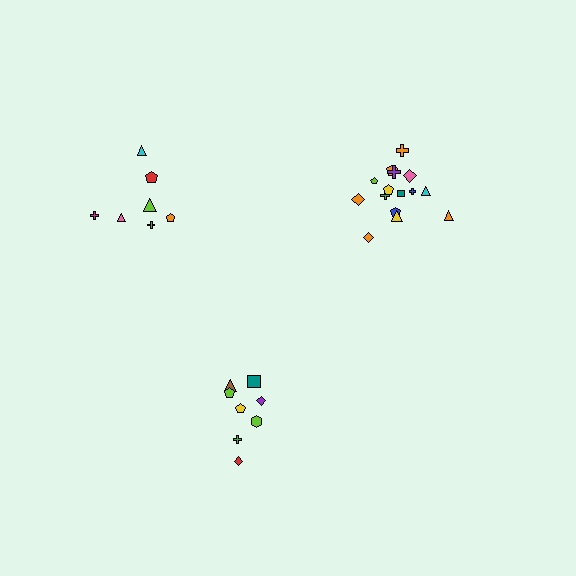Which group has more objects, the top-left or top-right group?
The top-right group.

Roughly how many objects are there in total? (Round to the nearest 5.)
Roughly 30 objects in total.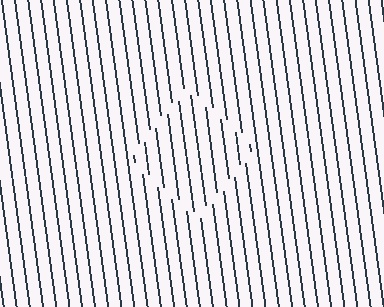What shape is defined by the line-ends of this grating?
An illusory square. The interior of the shape contains the same grating, shifted by half a period — the contour is defined by the phase discontinuity where line-ends from the inner and outer gratings abut.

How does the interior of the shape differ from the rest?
The interior of the shape contains the same grating, shifted by half a period — the contour is defined by the phase discontinuity where line-ends from the inner and outer gratings abut.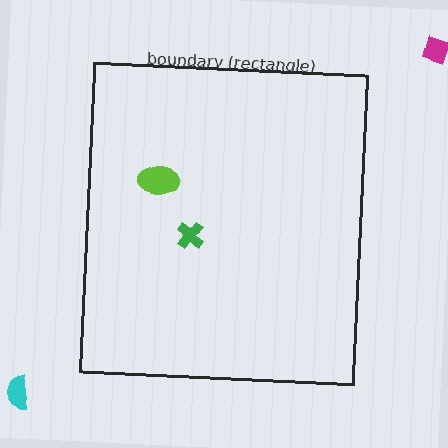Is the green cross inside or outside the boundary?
Inside.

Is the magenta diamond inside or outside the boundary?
Outside.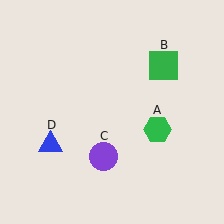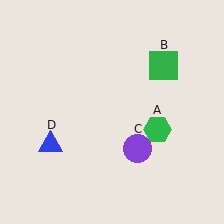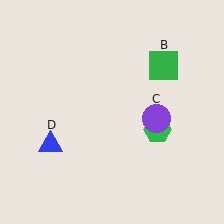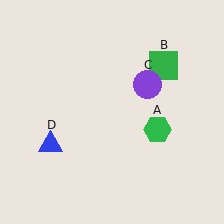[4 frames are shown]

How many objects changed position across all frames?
1 object changed position: purple circle (object C).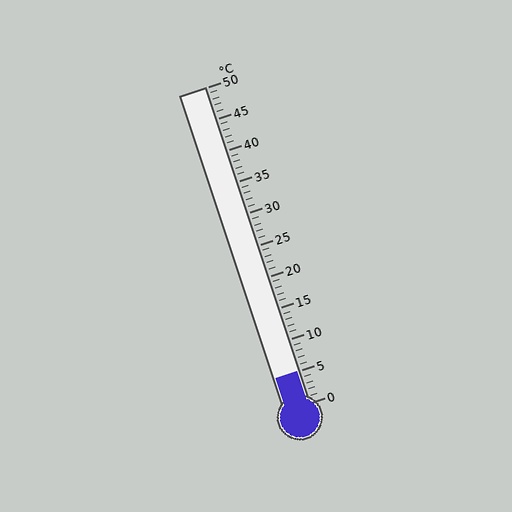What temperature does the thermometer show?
The thermometer shows approximately 5°C.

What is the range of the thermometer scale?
The thermometer scale ranges from 0°C to 50°C.